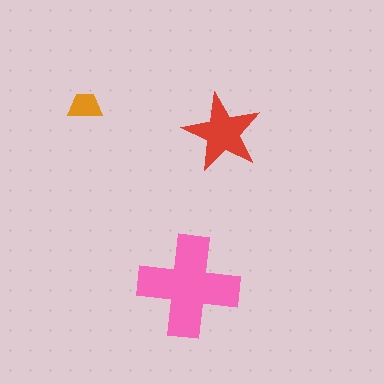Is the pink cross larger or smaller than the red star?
Larger.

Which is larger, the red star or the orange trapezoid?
The red star.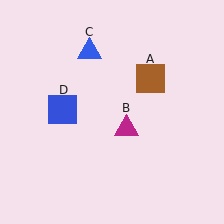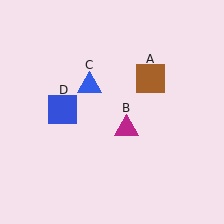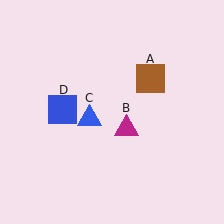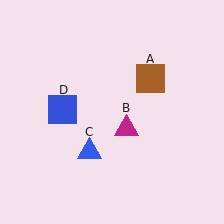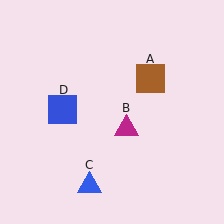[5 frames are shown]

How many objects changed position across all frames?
1 object changed position: blue triangle (object C).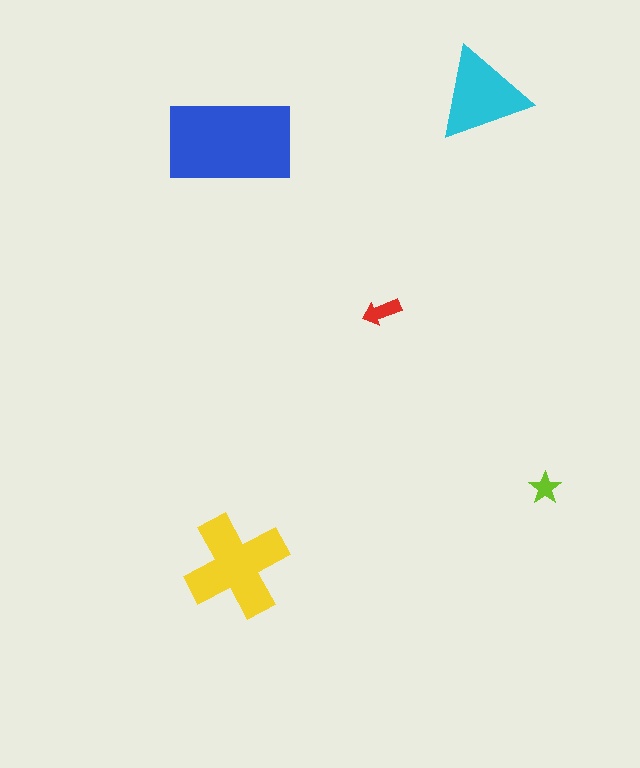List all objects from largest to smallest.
The blue rectangle, the yellow cross, the cyan triangle, the red arrow, the lime star.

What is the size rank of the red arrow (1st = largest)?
4th.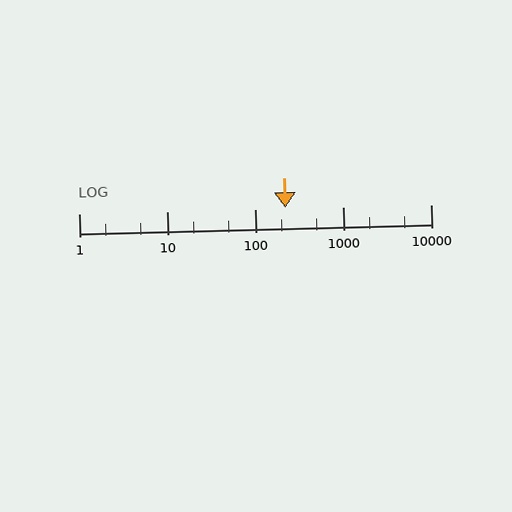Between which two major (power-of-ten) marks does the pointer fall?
The pointer is between 100 and 1000.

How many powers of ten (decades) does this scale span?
The scale spans 4 decades, from 1 to 10000.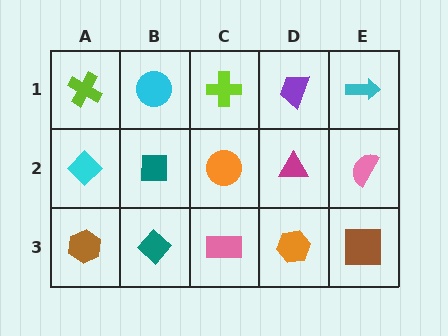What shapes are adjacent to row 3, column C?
An orange circle (row 2, column C), a teal diamond (row 3, column B), an orange hexagon (row 3, column D).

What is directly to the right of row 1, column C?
A purple trapezoid.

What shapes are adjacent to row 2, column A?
A lime cross (row 1, column A), a brown hexagon (row 3, column A), a teal square (row 2, column B).